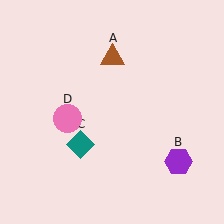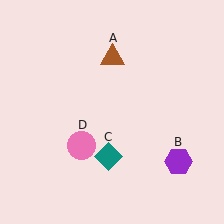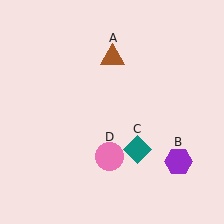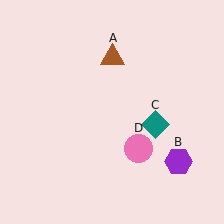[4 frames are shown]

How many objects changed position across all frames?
2 objects changed position: teal diamond (object C), pink circle (object D).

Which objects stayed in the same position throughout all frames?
Brown triangle (object A) and purple hexagon (object B) remained stationary.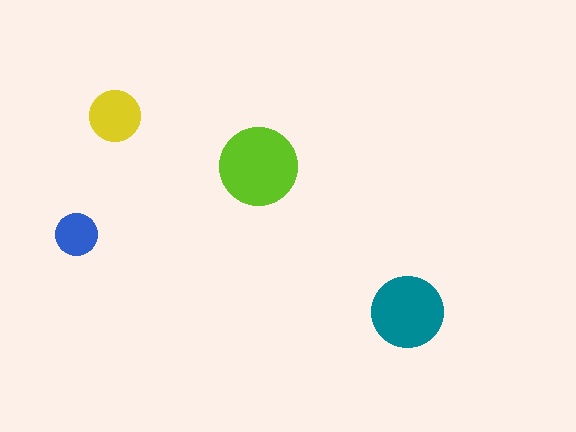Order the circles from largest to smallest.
the lime one, the teal one, the yellow one, the blue one.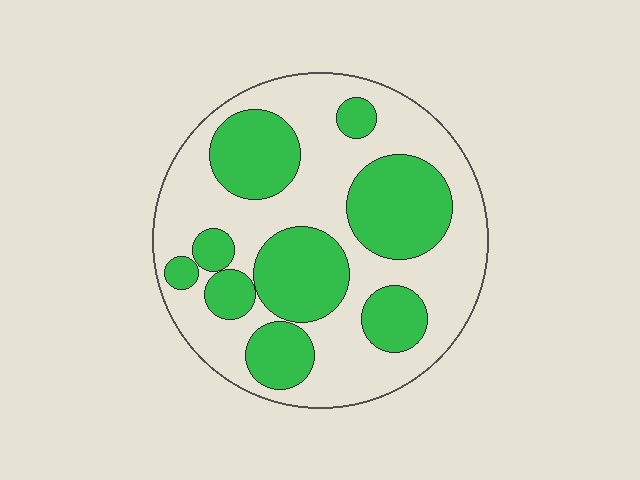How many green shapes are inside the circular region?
9.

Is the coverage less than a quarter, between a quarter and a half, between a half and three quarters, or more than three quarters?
Between a quarter and a half.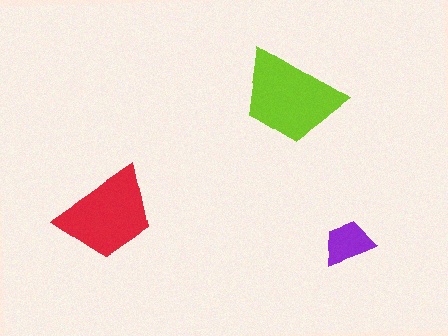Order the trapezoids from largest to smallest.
the lime one, the red one, the purple one.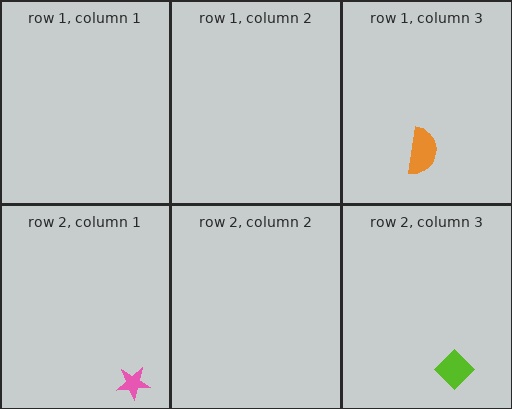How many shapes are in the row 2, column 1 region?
1.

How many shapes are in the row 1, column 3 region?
1.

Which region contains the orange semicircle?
The row 1, column 3 region.